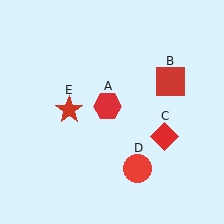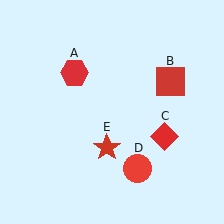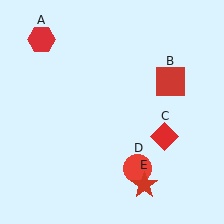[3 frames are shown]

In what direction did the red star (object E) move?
The red star (object E) moved down and to the right.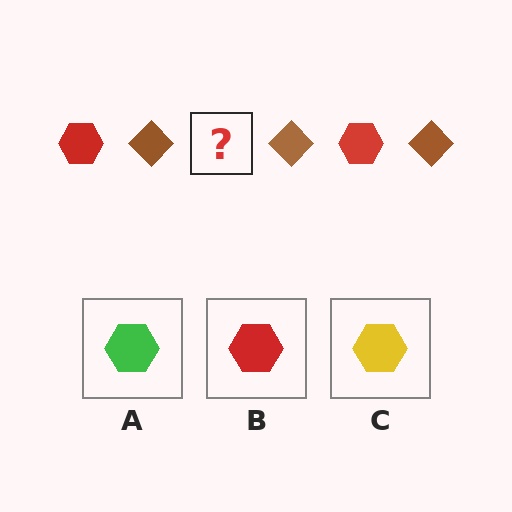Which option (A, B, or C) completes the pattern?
B.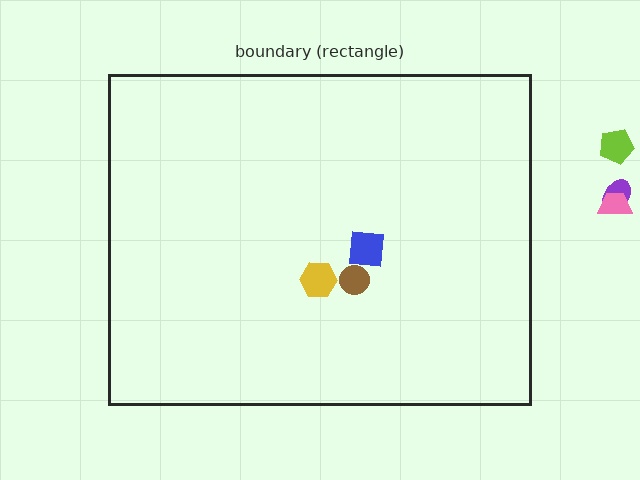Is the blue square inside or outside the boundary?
Inside.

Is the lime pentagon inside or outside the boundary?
Outside.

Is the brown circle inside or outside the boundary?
Inside.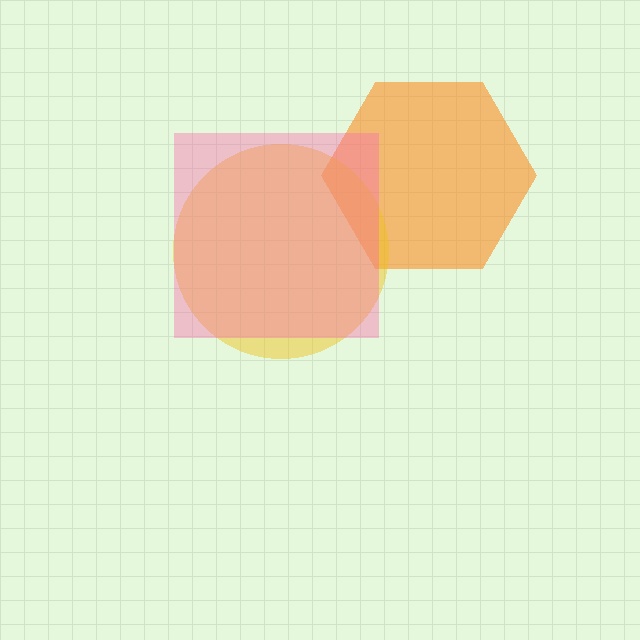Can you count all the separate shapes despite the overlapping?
Yes, there are 3 separate shapes.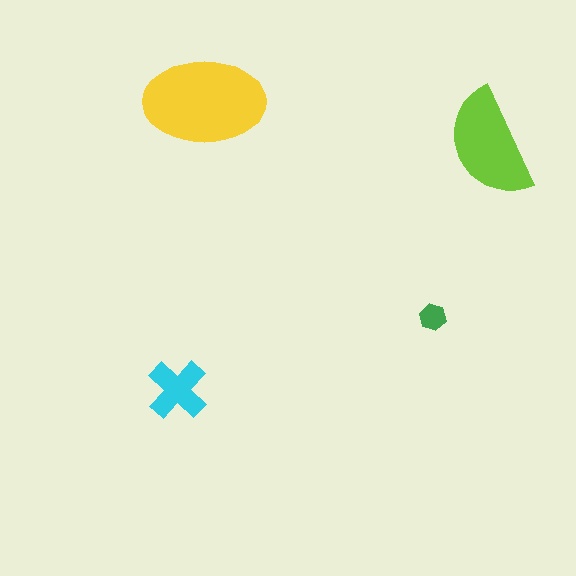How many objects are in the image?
There are 4 objects in the image.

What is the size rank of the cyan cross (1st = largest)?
3rd.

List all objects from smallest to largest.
The green hexagon, the cyan cross, the lime semicircle, the yellow ellipse.